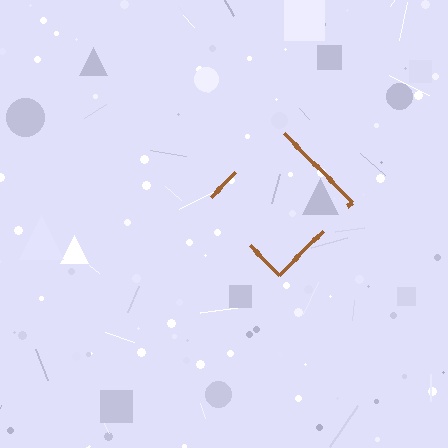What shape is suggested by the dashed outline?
The dashed outline suggests a diamond.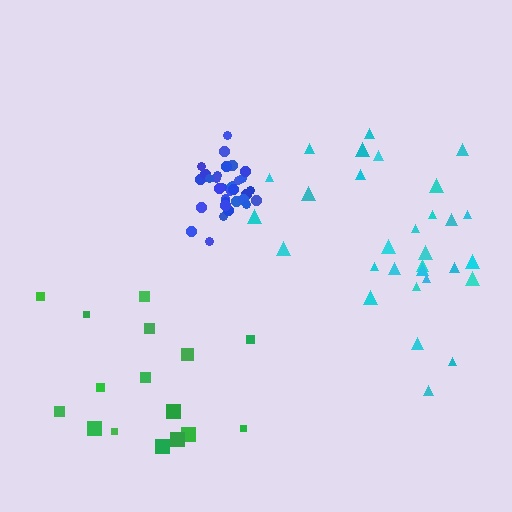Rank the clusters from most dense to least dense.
blue, cyan, green.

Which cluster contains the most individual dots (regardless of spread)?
Blue (34).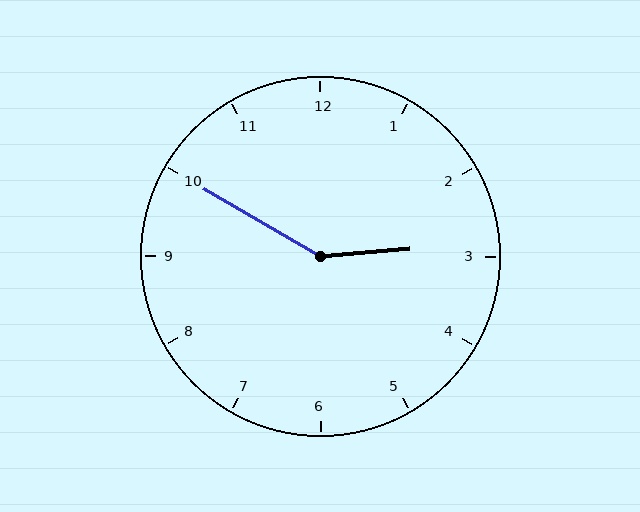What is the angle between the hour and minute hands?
Approximately 145 degrees.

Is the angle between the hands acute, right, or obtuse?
It is obtuse.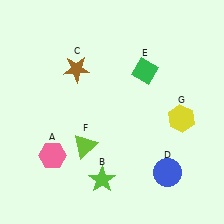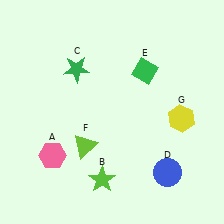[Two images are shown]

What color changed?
The star (C) changed from brown in Image 1 to green in Image 2.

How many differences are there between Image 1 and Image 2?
There is 1 difference between the two images.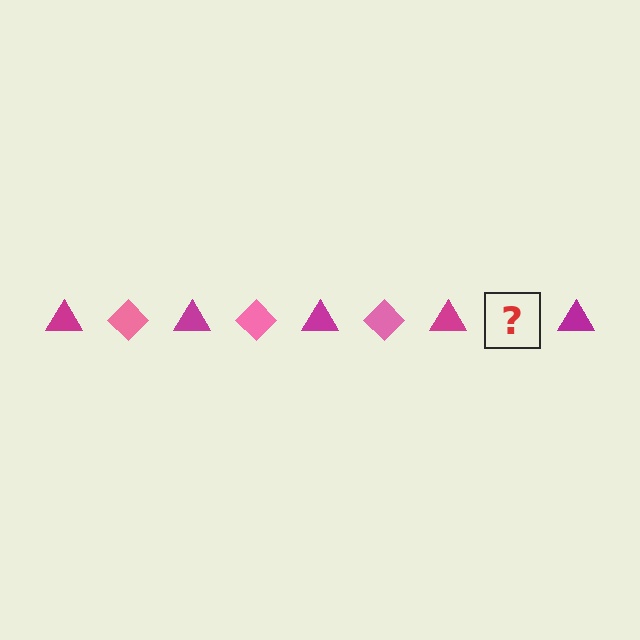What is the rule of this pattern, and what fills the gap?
The rule is that the pattern alternates between magenta triangle and pink diamond. The gap should be filled with a pink diamond.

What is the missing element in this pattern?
The missing element is a pink diamond.